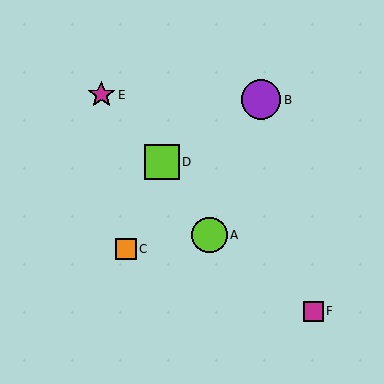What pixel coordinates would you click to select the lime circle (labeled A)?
Click at (209, 235) to select the lime circle A.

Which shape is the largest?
The purple circle (labeled B) is the largest.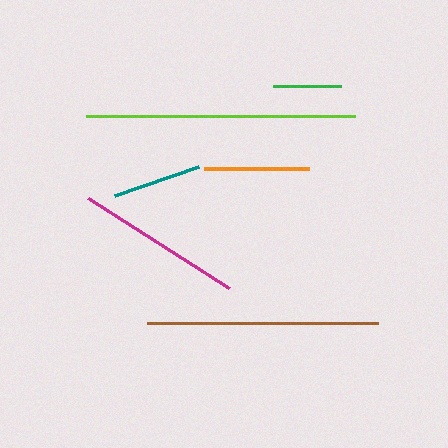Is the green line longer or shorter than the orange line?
The orange line is longer than the green line.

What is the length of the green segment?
The green segment is approximately 69 pixels long.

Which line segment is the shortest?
The green line is the shortest at approximately 69 pixels.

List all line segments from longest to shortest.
From longest to shortest: lime, brown, magenta, orange, teal, green.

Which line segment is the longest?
The lime line is the longest at approximately 269 pixels.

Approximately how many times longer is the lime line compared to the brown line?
The lime line is approximately 1.2 times the length of the brown line.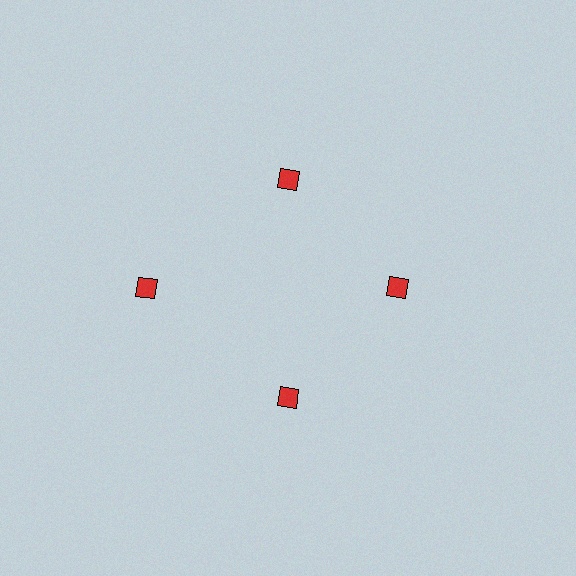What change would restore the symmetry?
The symmetry would be restored by moving it inward, back onto the ring so that all 4 diamonds sit at equal angles and equal distance from the center.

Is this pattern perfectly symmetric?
No. The 4 red diamonds are arranged in a ring, but one element near the 9 o'clock position is pushed outward from the center, breaking the 4-fold rotational symmetry.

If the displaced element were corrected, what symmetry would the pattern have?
It would have 4-fold rotational symmetry — the pattern would map onto itself every 90 degrees.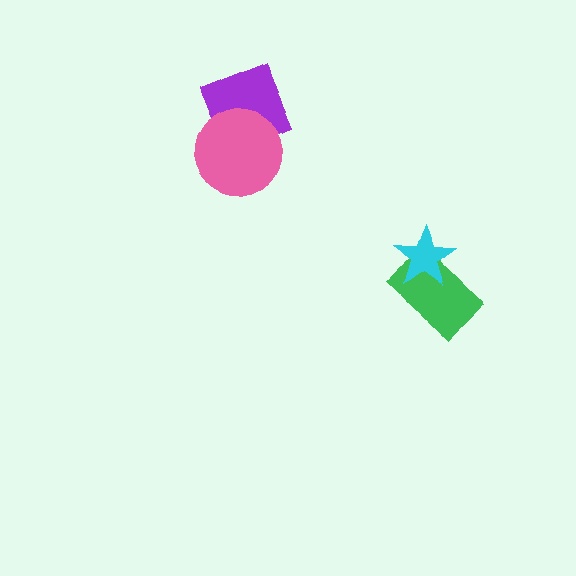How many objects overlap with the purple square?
1 object overlaps with the purple square.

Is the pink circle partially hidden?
No, no other shape covers it.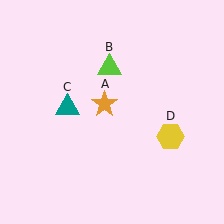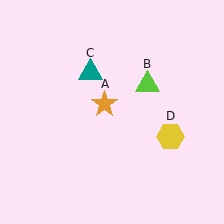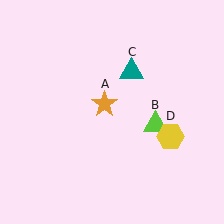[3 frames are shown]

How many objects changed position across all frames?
2 objects changed position: lime triangle (object B), teal triangle (object C).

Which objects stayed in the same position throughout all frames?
Orange star (object A) and yellow hexagon (object D) remained stationary.